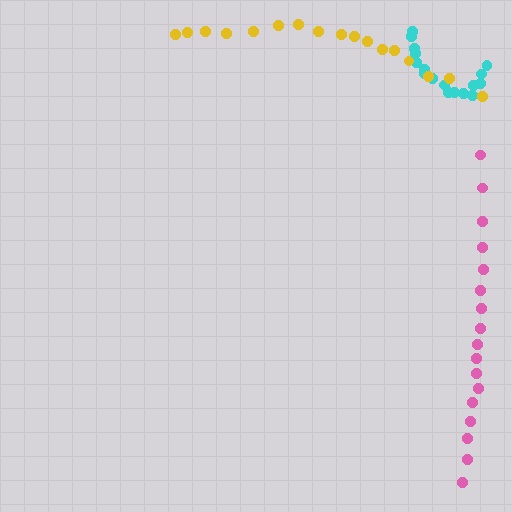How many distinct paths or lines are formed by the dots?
There are 3 distinct paths.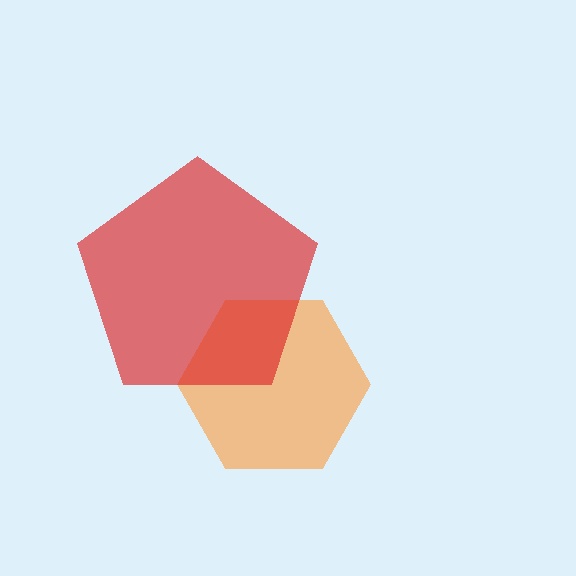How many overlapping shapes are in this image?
There are 2 overlapping shapes in the image.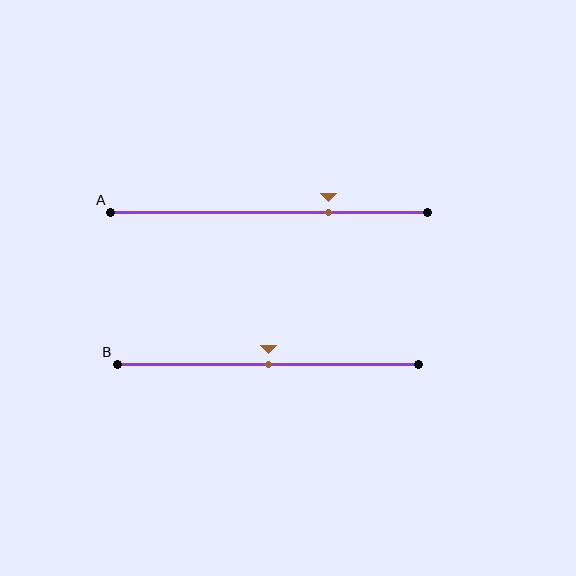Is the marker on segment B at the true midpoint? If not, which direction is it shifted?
Yes, the marker on segment B is at the true midpoint.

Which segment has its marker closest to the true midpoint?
Segment B has its marker closest to the true midpoint.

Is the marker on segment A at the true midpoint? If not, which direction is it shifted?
No, the marker on segment A is shifted to the right by about 19% of the segment length.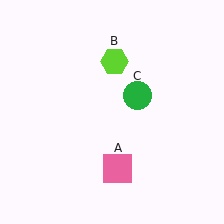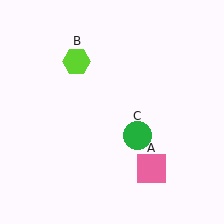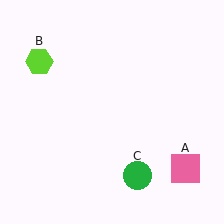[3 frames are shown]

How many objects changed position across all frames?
3 objects changed position: pink square (object A), lime hexagon (object B), green circle (object C).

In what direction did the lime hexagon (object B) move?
The lime hexagon (object B) moved left.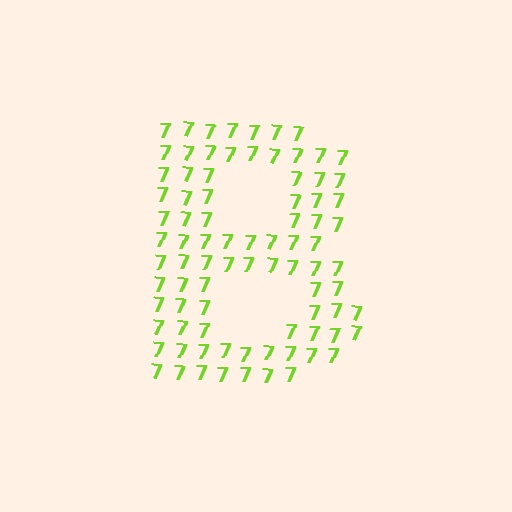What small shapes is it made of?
It is made of small digit 7's.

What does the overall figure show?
The overall figure shows the letter B.